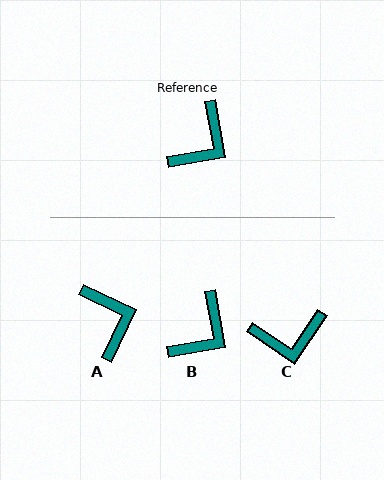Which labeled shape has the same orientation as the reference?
B.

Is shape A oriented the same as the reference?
No, it is off by about 54 degrees.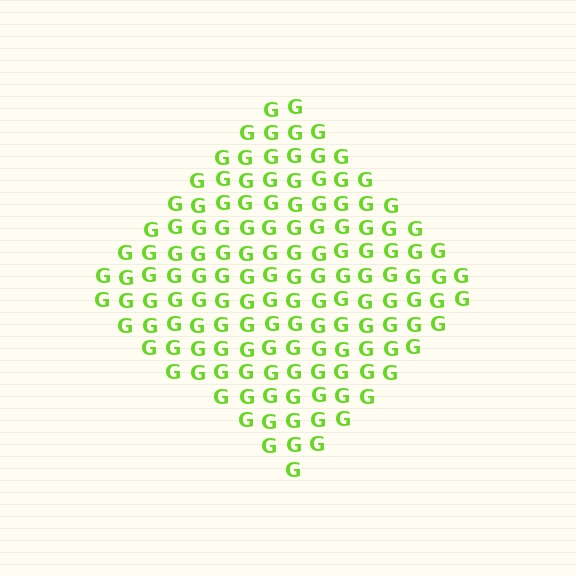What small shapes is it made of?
It is made of small letter G's.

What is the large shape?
The large shape is a diamond.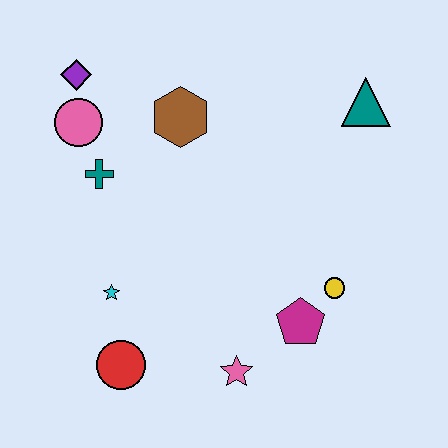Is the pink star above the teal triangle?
No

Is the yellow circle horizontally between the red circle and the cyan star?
No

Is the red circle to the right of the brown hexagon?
No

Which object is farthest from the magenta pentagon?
The purple diamond is farthest from the magenta pentagon.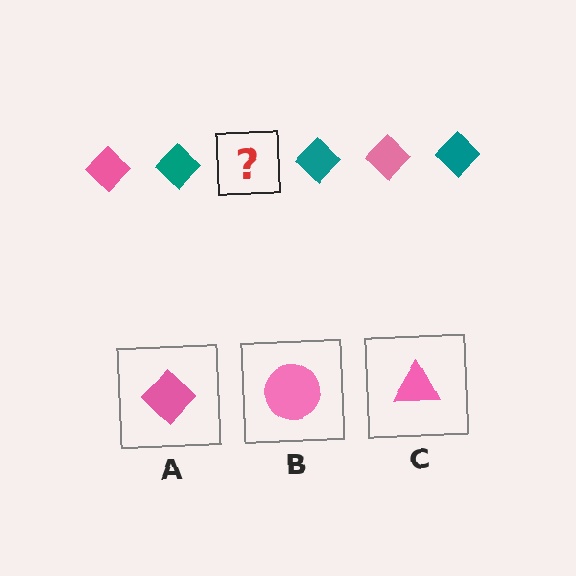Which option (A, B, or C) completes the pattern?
A.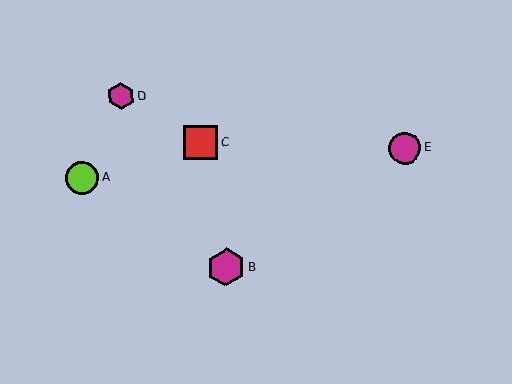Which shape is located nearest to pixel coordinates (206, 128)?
The red square (labeled C) at (201, 142) is nearest to that location.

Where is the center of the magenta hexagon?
The center of the magenta hexagon is at (226, 267).